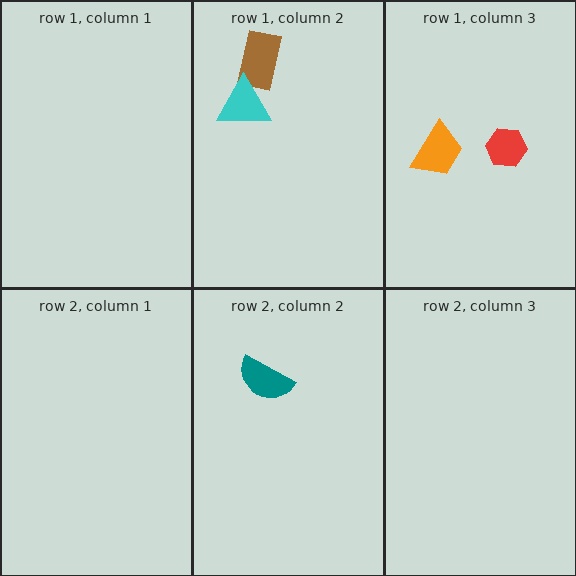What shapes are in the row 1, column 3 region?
The red hexagon, the orange trapezoid.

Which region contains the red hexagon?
The row 1, column 3 region.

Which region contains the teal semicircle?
The row 2, column 2 region.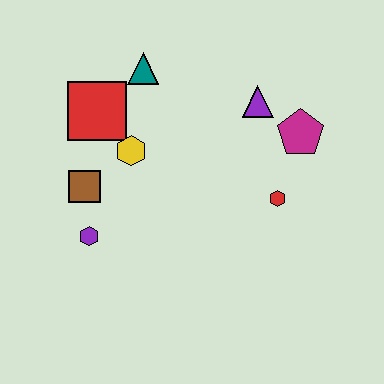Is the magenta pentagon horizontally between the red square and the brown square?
No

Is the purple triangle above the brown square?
Yes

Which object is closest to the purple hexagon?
The brown square is closest to the purple hexagon.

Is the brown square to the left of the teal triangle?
Yes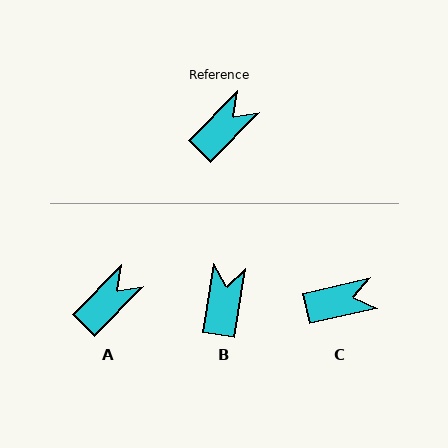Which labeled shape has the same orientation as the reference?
A.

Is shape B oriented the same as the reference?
No, it is off by about 36 degrees.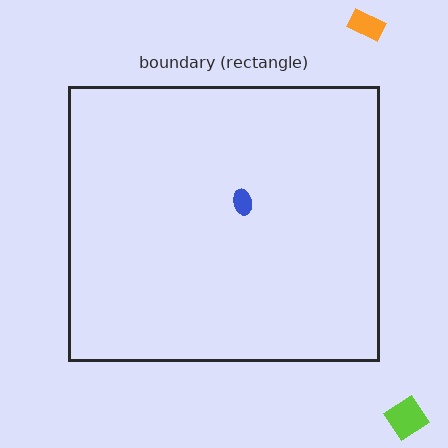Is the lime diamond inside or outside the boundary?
Outside.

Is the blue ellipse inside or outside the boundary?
Inside.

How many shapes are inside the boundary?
1 inside, 2 outside.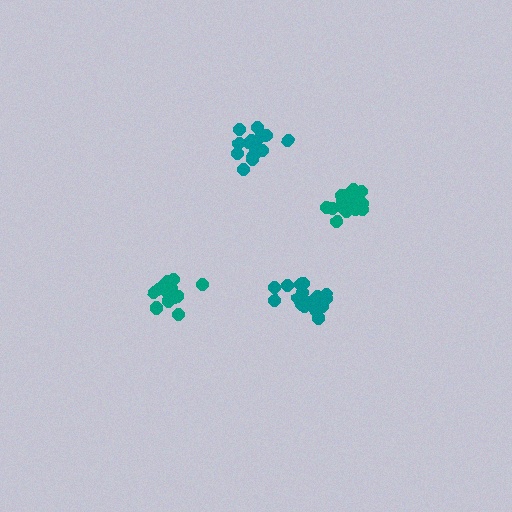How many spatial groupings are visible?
There are 4 spatial groupings.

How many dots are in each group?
Group 1: 18 dots, Group 2: 14 dots, Group 3: 18 dots, Group 4: 15 dots (65 total).